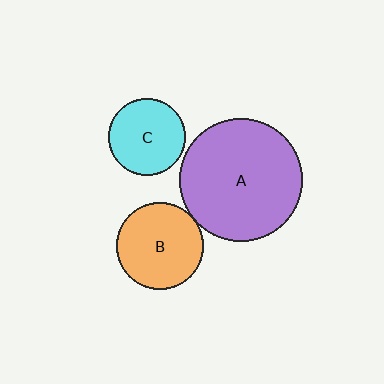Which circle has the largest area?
Circle A (purple).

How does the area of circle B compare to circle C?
Approximately 1.3 times.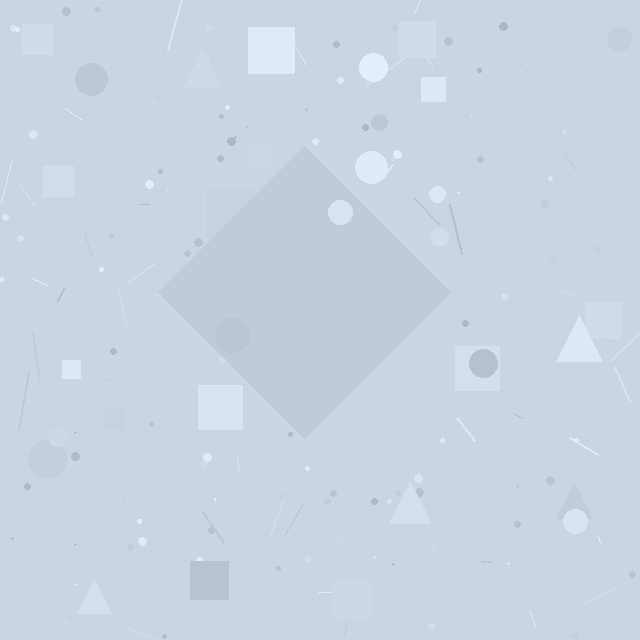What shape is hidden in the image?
A diamond is hidden in the image.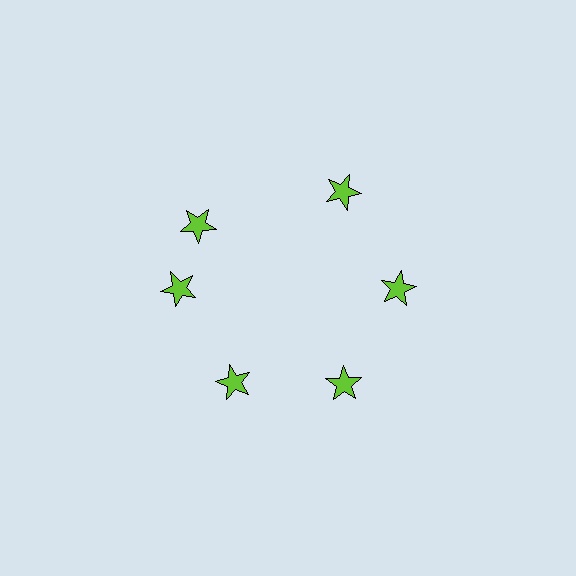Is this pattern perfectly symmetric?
No. The 6 lime stars are arranged in a ring, but one element near the 11 o'clock position is rotated out of alignment along the ring, breaking the 6-fold rotational symmetry.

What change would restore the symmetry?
The symmetry would be restored by rotating it back into even spacing with its neighbors so that all 6 stars sit at equal angles and equal distance from the center.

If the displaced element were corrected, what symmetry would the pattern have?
It would have 6-fold rotational symmetry — the pattern would map onto itself every 60 degrees.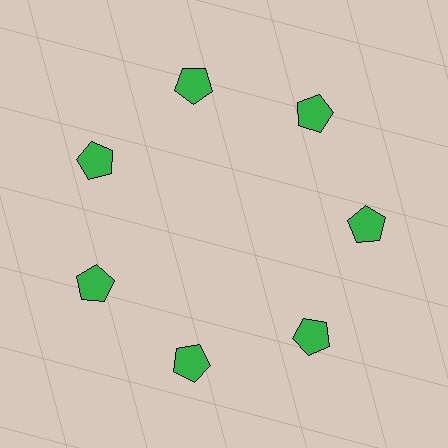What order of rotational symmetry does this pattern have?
This pattern has 7-fold rotational symmetry.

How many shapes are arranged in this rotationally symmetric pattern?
There are 7 shapes, arranged in 7 groups of 1.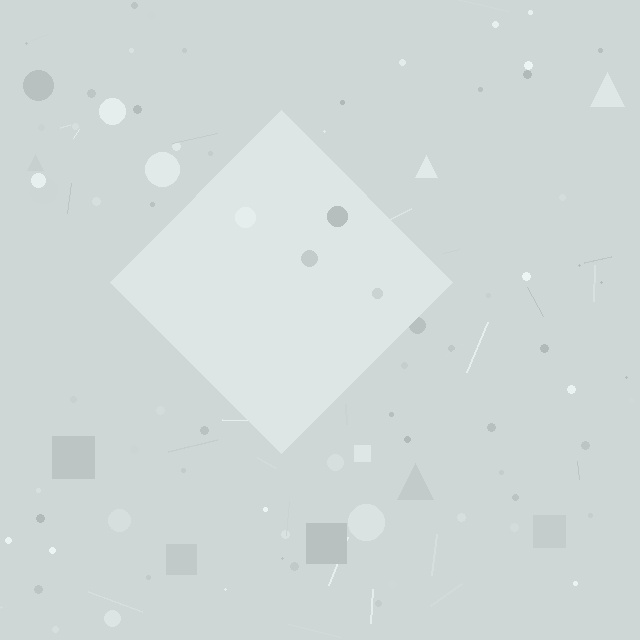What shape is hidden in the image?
A diamond is hidden in the image.